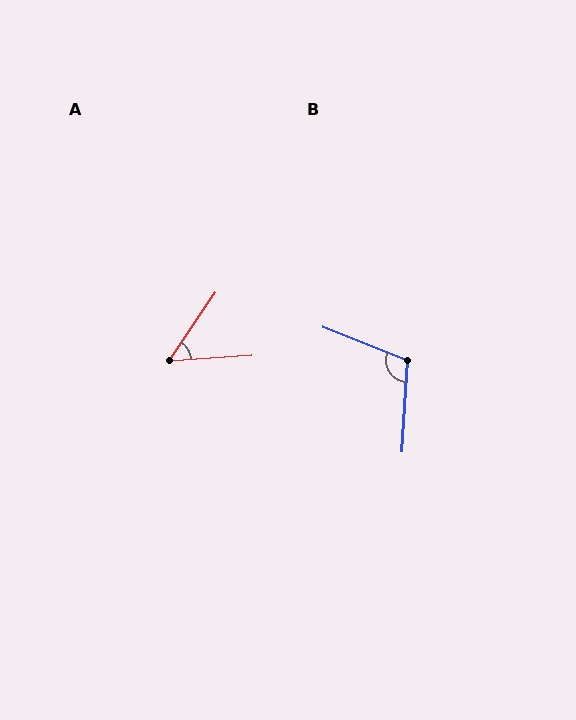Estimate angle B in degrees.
Approximately 108 degrees.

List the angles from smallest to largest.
A (52°), B (108°).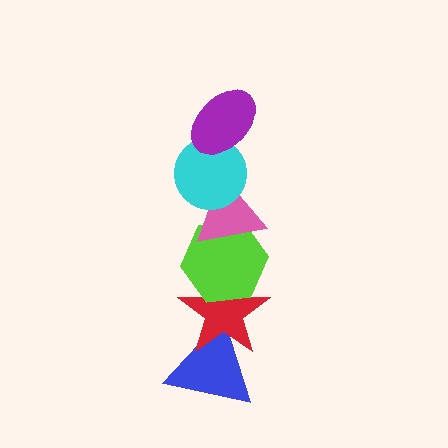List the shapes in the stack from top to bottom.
From top to bottom: the purple ellipse, the cyan circle, the pink triangle, the lime hexagon, the red star, the blue triangle.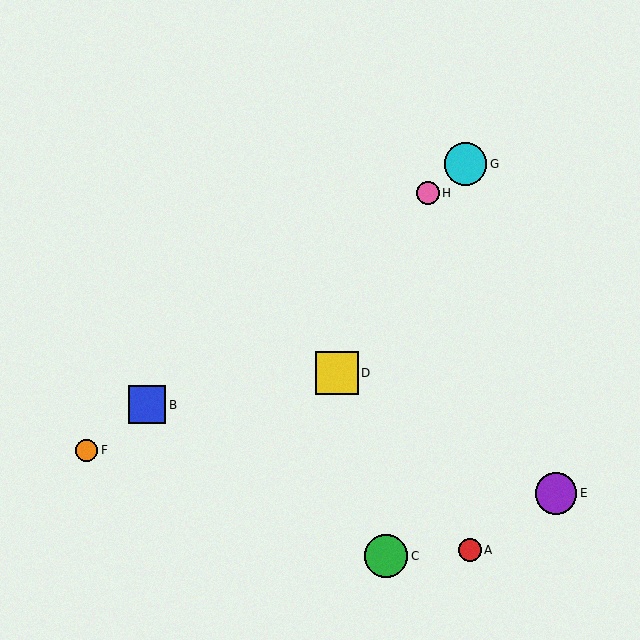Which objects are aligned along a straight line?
Objects B, F, G, H are aligned along a straight line.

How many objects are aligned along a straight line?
4 objects (B, F, G, H) are aligned along a straight line.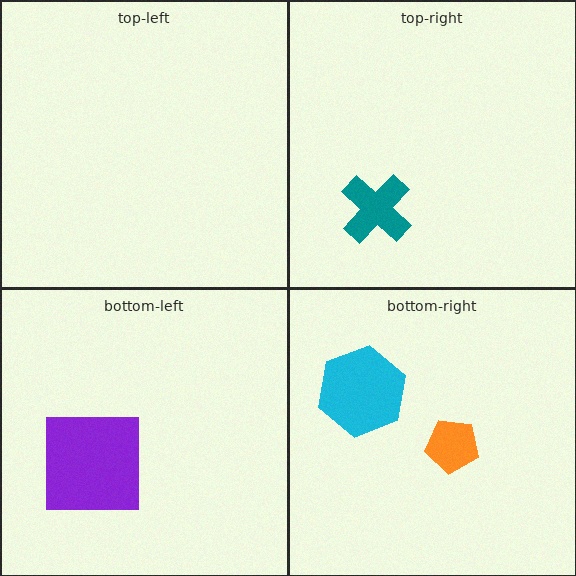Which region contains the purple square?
The bottom-left region.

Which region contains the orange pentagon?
The bottom-right region.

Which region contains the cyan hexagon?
The bottom-right region.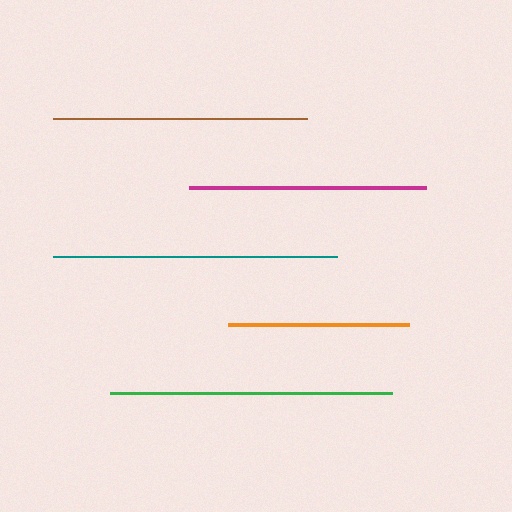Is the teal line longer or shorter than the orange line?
The teal line is longer than the orange line.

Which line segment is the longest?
The teal line is the longest at approximately 284 pixels.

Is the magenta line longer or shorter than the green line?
The green line is longer than the magenta line.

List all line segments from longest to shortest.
From longest to shortest: teal, green, brown, magenta, orange.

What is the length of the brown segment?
The brown segment is approximately 254 pixels long.